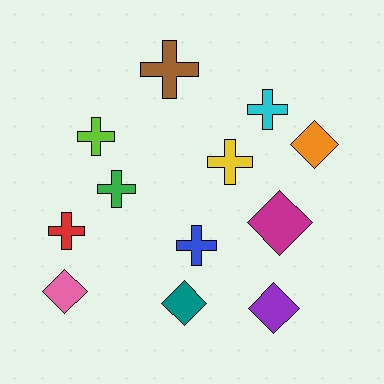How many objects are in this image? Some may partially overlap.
There are 12 objects.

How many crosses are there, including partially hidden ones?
There are 7 crosses.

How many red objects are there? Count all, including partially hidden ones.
There is 1 red object.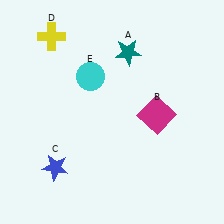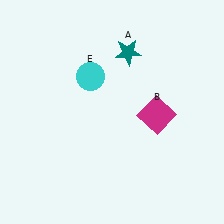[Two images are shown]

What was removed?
The blue star (C), the yellow cross (D) were removed in Image 2.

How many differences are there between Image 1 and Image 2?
There are 2 differences between the two images.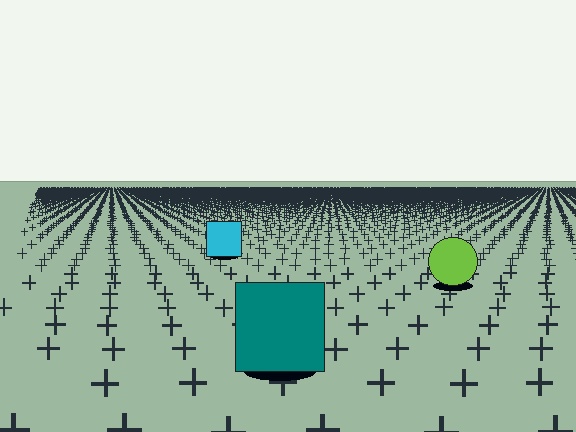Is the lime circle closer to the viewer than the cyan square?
Yes. The lime circle is closer — you can tell from the texture gradient: the ground texture is coarser near it.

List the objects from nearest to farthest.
From nearest to farthest: the teal square, the lime circle, the cyan square.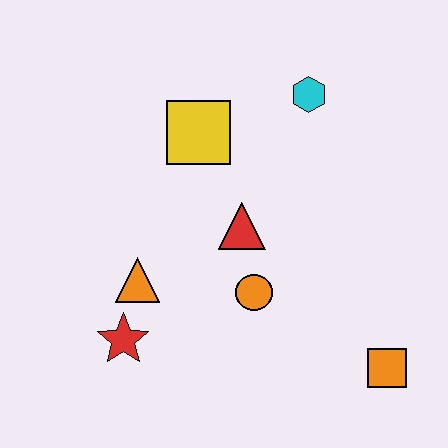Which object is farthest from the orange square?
The yellow square is farthest from the orange square.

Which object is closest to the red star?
The orange triangle is closest to the red star.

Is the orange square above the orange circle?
No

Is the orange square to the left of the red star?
No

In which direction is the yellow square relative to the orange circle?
The yellow square is above the orange circle.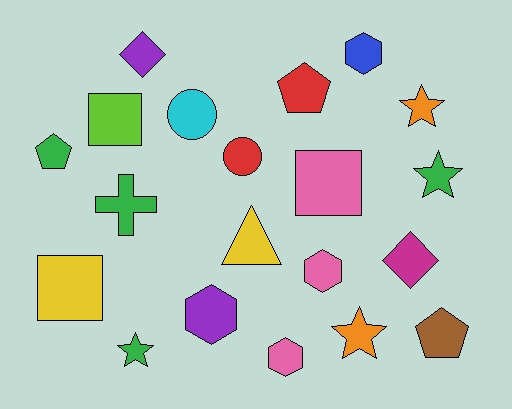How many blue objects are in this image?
There is 1 blue object.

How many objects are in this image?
There are 20 objects.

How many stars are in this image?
There are 4 stars.